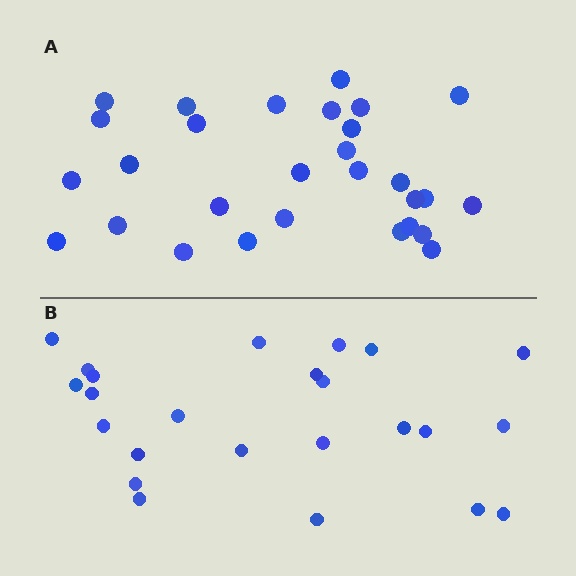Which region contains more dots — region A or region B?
Region A (the top region) has more dots.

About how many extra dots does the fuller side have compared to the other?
Region A has about 5 more dots than region B.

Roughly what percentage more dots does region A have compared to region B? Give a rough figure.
About 20% more.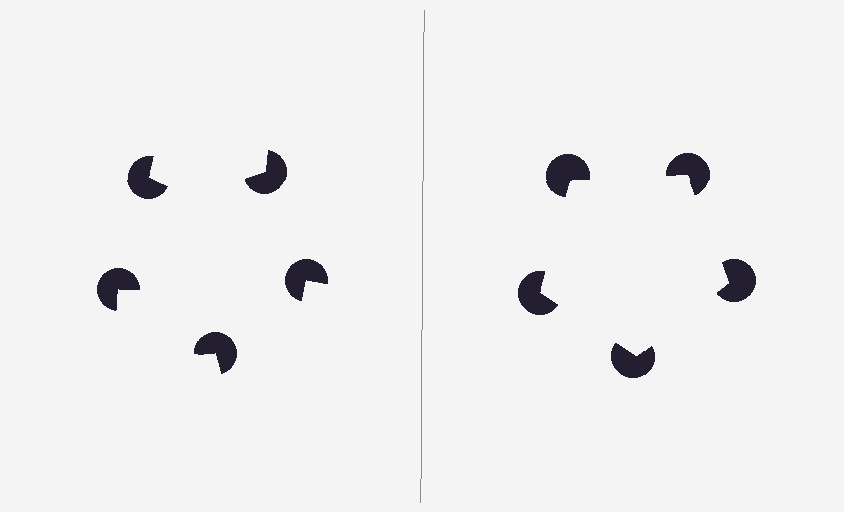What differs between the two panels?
The pac-man discs are positioned identically on both sides; only the wedge orientations differ. On the right they align to a pentagon; on the left they are misaligned.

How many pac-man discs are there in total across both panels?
10 — 5 on each side.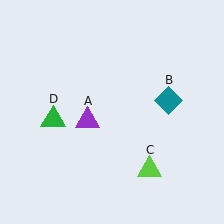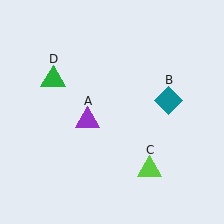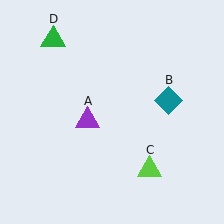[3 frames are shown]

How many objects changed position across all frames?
1 object changed position: green triangle (object D).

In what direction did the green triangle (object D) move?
The green triangle (object D) moved up.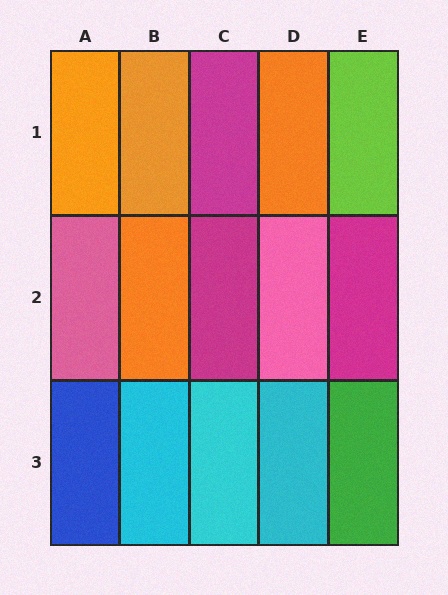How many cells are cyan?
3 cells are cyan.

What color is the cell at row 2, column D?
Pink.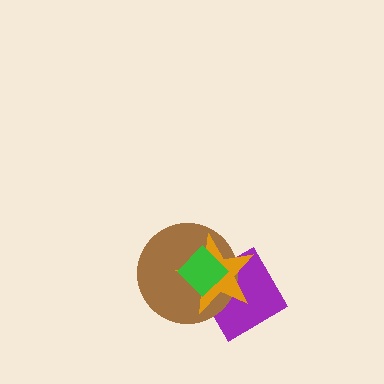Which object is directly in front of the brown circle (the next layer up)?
The orange star is directly in front of the brown circle.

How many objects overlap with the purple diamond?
3 objects overlap with the purple diamond.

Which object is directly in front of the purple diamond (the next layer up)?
The brown circle is directly in front of the purple diamond.